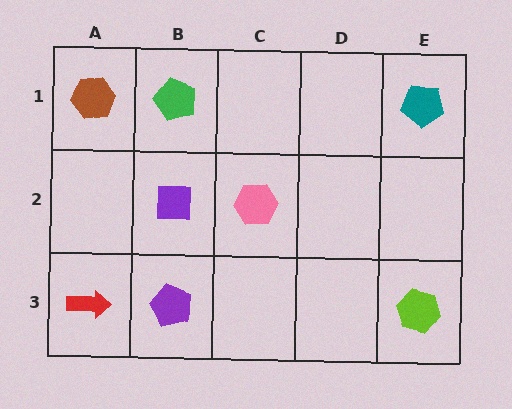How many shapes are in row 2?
2 shapes.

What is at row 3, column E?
A lime hexagon.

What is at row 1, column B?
A green pentagon.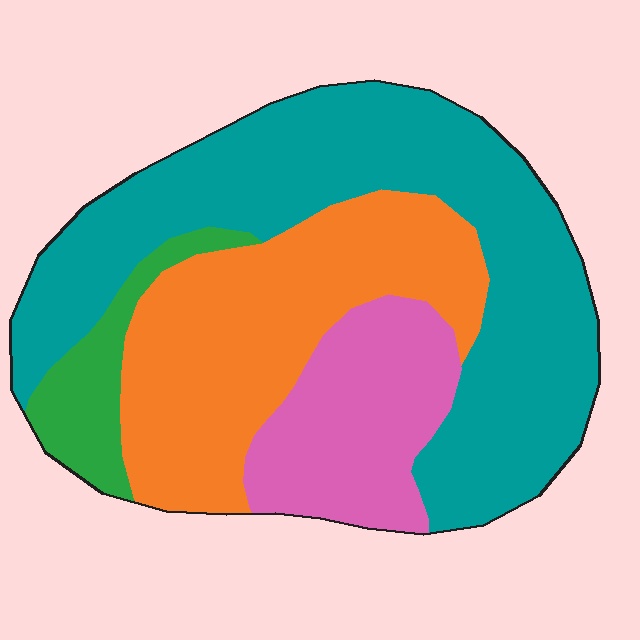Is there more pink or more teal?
Teal.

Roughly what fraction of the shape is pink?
Pink takes up about one sixth (1/6) of the shape.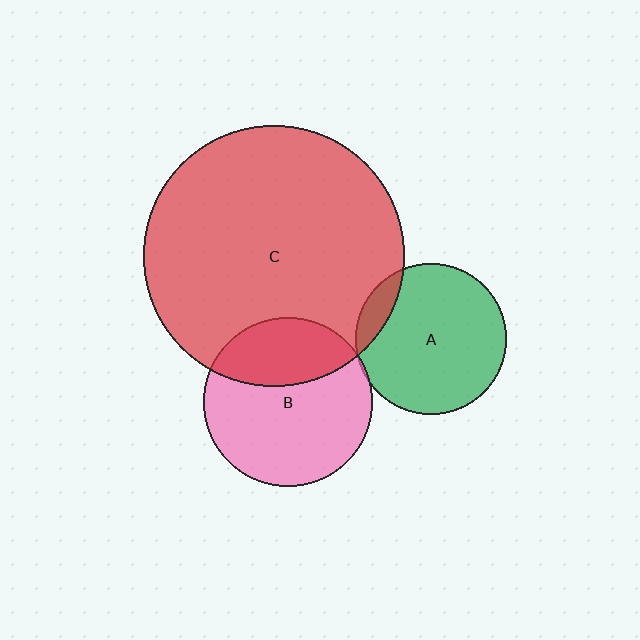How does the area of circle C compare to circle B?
Approximately 2.4 times.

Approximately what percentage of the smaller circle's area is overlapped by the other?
Approximately 5%.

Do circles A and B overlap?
Yes.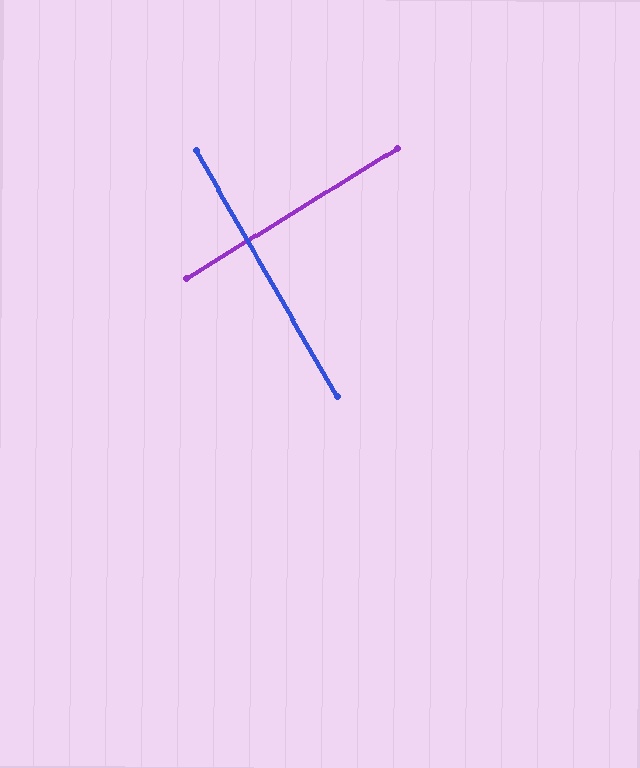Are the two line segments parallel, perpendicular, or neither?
Perpendicular — they meet at approximately 88°.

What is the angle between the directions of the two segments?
Approximately 88 degrees.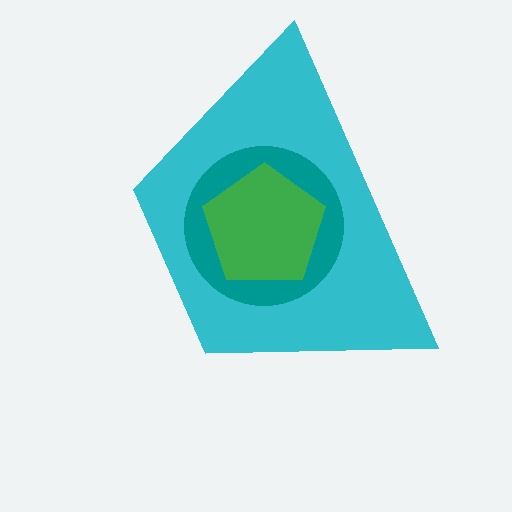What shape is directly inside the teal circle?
The green pentagon.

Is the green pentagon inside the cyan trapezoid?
Yes.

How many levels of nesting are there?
3.